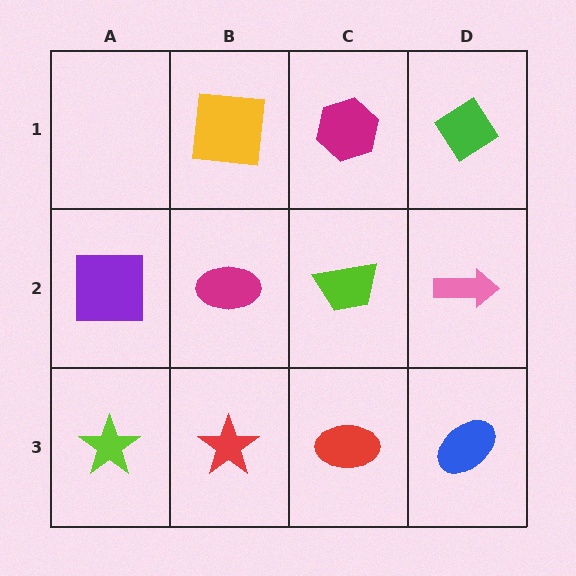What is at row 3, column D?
A blue ellipse.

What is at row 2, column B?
A magenta ellipse.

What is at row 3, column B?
A red star.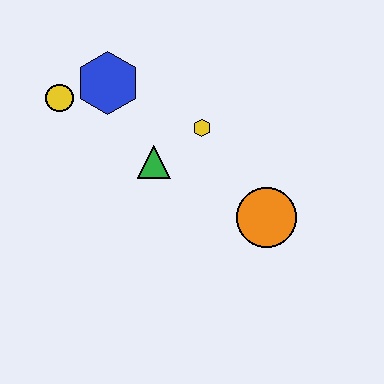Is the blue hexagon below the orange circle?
No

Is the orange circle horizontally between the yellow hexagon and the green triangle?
No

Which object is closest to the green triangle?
The yellow hexagon is closest to the green triangle.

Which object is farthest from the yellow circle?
The orange circle is farthest from the yellow circle.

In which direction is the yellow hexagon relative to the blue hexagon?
The yellow hexagon is to the right of the blue hexagon.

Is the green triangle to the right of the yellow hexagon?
No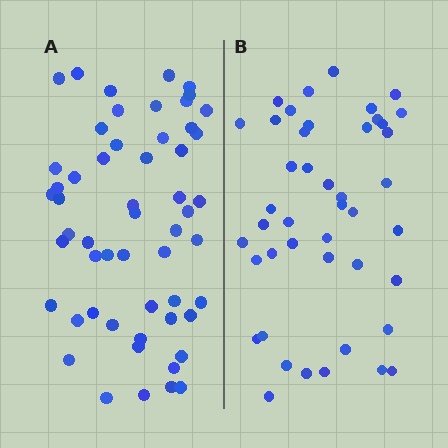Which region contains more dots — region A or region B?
Region A (the left region) has more dots.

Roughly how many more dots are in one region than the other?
Region A has roughly 12 or so more dots than region B.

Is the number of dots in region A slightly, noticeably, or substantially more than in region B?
Region A has noticeably more, but not dramatically so. The ratio is roughly 1.2 to 1.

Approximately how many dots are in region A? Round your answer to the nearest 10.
About 60 dots. (The exact count is 55, which rounds to 60.)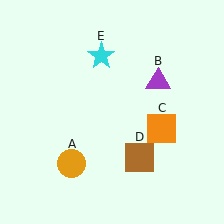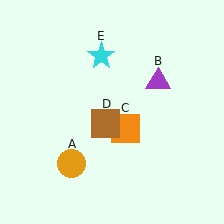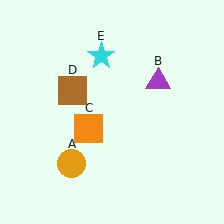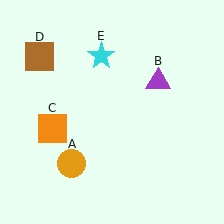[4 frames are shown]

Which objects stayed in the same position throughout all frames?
Orange circle (object A) and purple triangle (object B) and cyan star (object E) remained stationary.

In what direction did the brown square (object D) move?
The brown square (object D) moved up and to the left.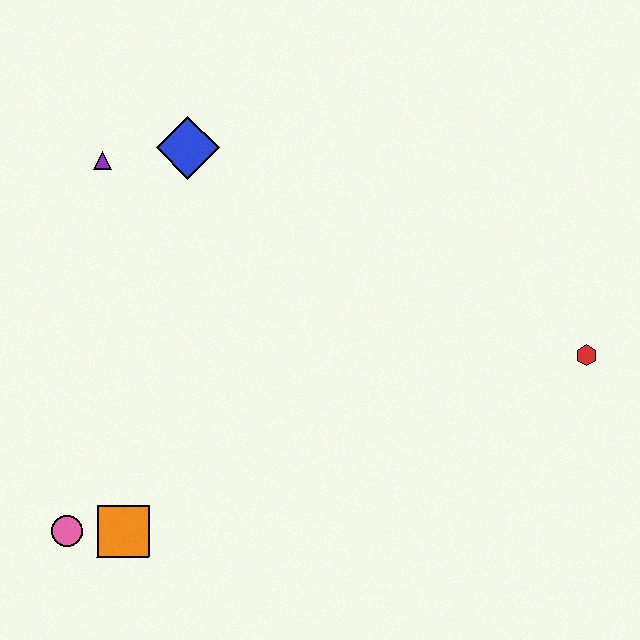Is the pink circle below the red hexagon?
Yes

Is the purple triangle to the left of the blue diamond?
Yes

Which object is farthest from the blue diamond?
The red hexagon is farthest from the blue diamond.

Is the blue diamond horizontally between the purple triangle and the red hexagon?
Yes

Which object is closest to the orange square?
The pink circle is closest to the orange square.